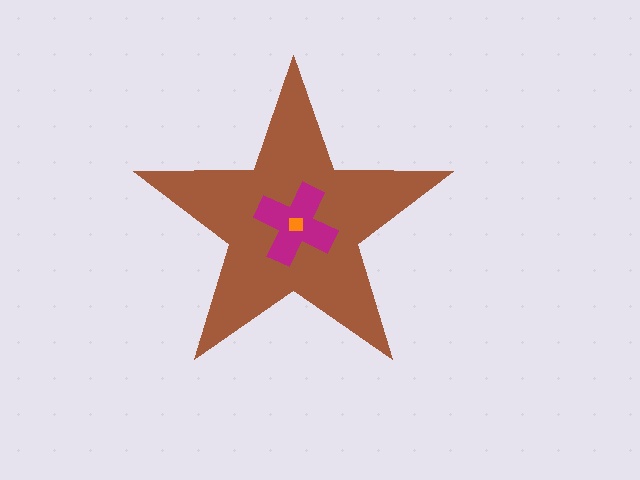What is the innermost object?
The orange square.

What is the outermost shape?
The brown star.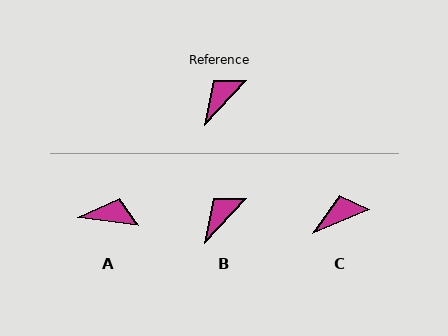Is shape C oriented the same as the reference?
No, it is off by about 24 degrees.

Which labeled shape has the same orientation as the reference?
B.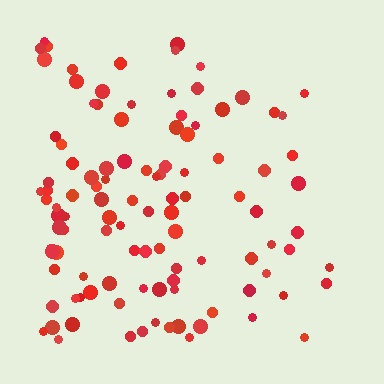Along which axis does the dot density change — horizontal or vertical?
Horizontal.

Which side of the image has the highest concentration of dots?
The left.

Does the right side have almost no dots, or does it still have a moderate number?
Still a moderate number, just noticeably fewer than the left.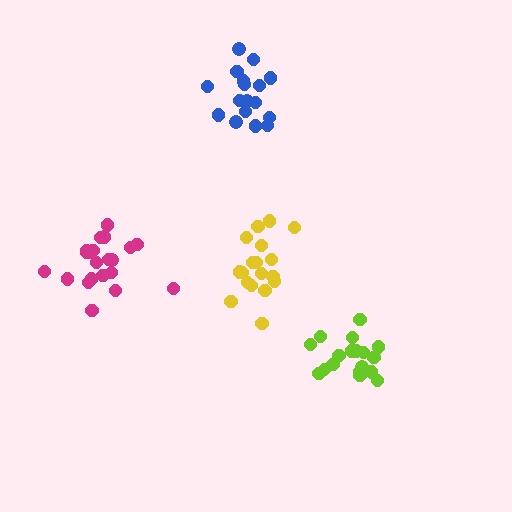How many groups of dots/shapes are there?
There are 4 groups.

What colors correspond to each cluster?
The clusters are colored: lime, magenta, yellow, blue.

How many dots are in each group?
Group 1: 18 dots, Group 2: 21 dots, Group 3: 19 dots, Group 4: 17 dots (75 total).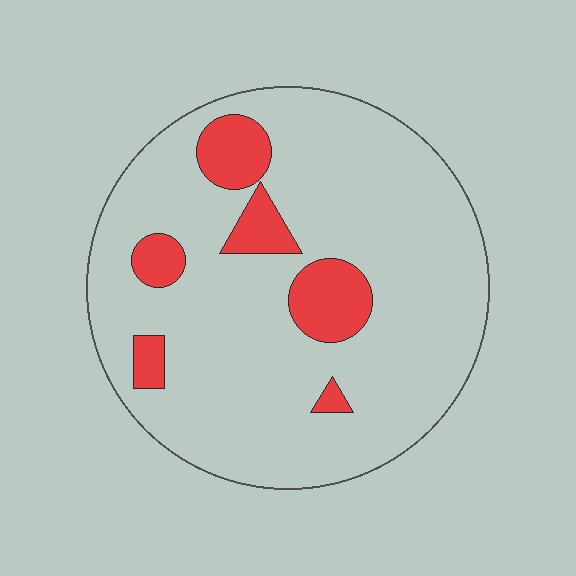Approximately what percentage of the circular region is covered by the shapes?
Approximately 15%.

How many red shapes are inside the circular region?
6.